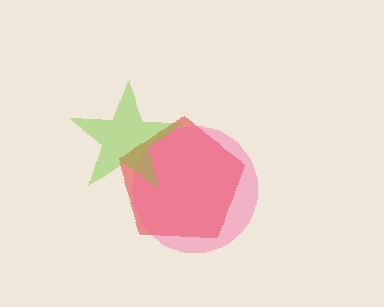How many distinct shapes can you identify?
There are 3 distinct shapes: a red pentagon, a pink circle, a lime star.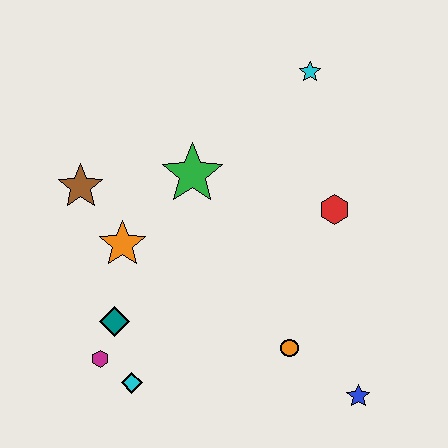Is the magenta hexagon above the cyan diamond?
Yes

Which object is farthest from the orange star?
The blue star is farthest from the orange star.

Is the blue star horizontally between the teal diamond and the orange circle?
No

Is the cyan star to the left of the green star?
No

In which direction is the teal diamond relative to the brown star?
The teal diamond is below the brown star.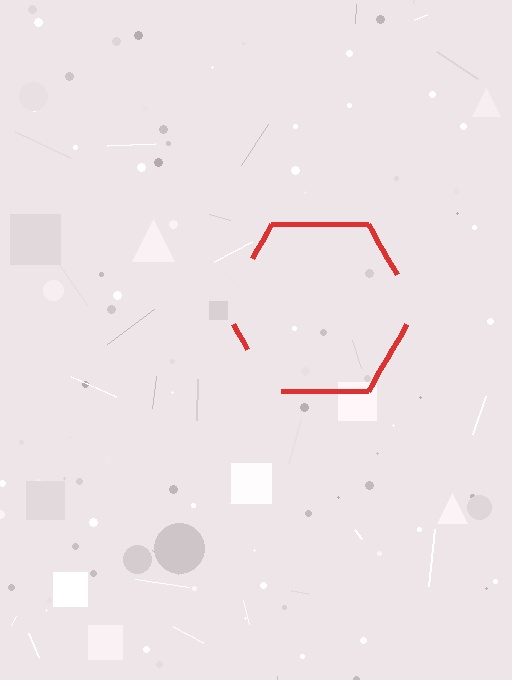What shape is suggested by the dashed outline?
The dashed outline suggests a hexagon.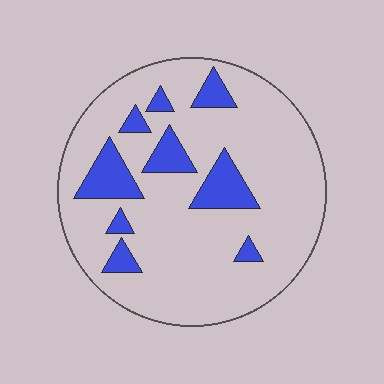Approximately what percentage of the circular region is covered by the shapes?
Approximately 15%.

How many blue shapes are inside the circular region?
9.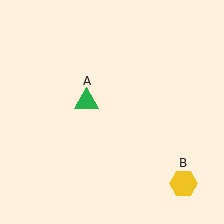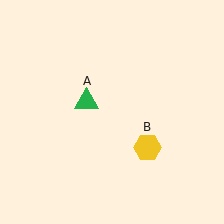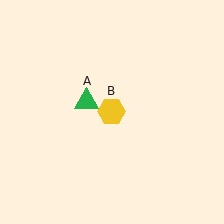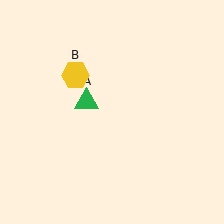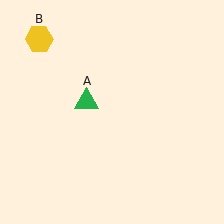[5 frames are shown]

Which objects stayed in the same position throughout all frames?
Green triangle (object A) remained stationary.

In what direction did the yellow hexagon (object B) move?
The yellow hexagon (object B) moved up and to the left.